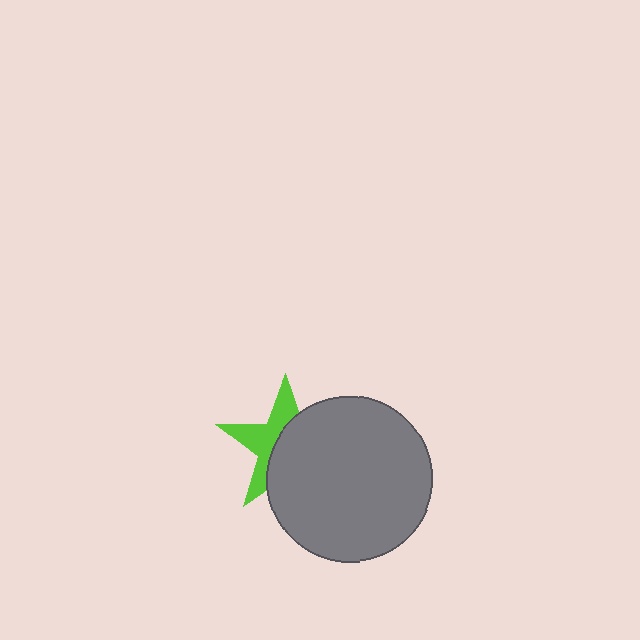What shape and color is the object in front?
The object in front is a gray circle.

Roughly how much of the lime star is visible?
A small part of it is visible (roughly 43%).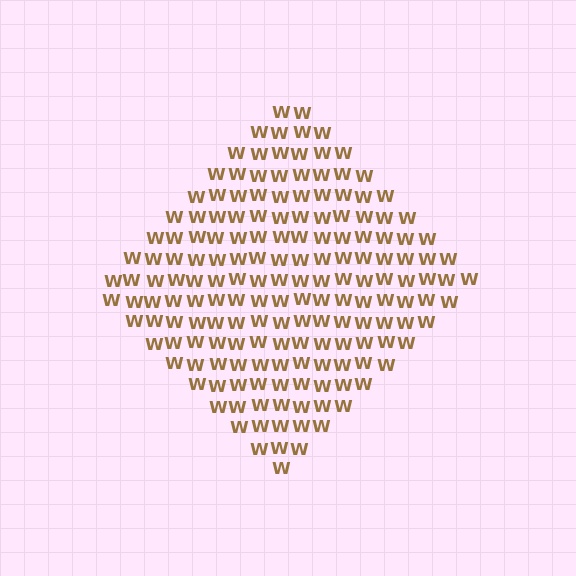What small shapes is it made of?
It is made of small letter W's.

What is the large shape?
The large shape is a diamond.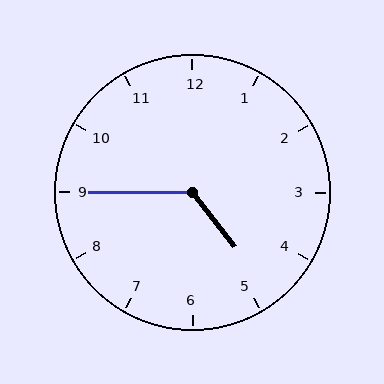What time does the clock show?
4:45.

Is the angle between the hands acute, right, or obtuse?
It is obtuse.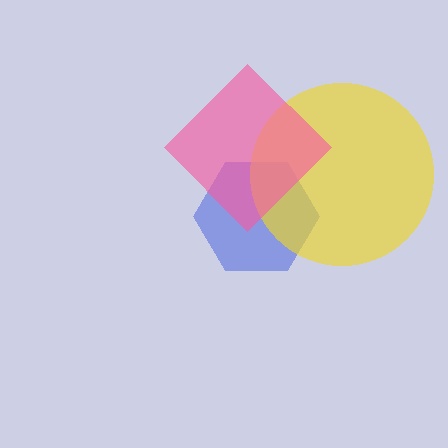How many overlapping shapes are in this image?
There are 3 overlapping shapes in the image.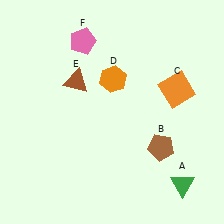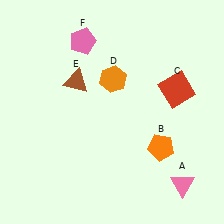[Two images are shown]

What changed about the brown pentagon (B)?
In Image 1, B is brown. In Image 2, it changed to orange.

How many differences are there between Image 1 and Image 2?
There are 3 differences between the two images.